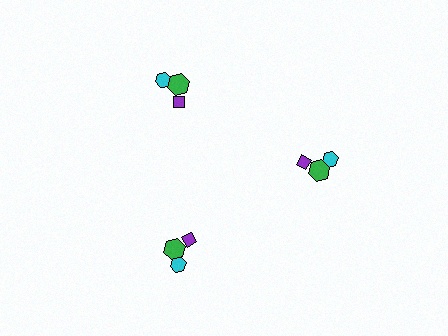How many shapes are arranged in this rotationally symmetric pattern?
There are 9 shapes, arranged in 3 groups of 3.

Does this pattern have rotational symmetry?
Yes, this pattern has 3-fold rotational symmetry. It looks the same after rotating 120 degrees around the center.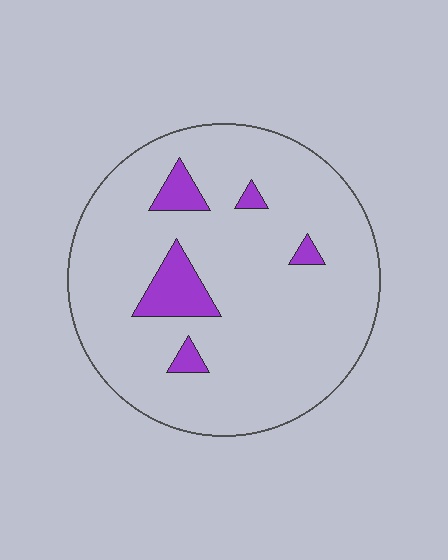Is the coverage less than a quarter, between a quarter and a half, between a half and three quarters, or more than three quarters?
Less than a quarter.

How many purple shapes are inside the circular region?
5.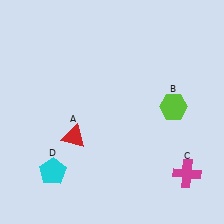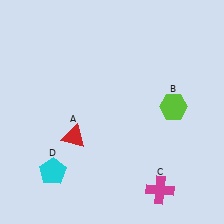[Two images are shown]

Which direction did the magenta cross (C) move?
The magenta cross (C) moved left.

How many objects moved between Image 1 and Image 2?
1 object moved between the two images.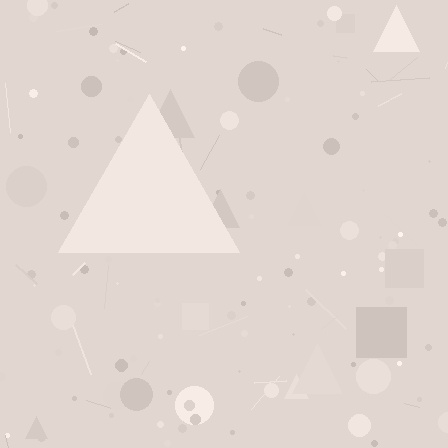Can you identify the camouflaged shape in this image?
The camouflaged shape is a triangle.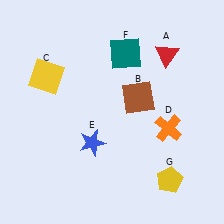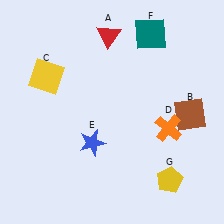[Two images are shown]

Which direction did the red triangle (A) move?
The red triangle (A) moved left.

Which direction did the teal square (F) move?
The teal square (F) moved right.